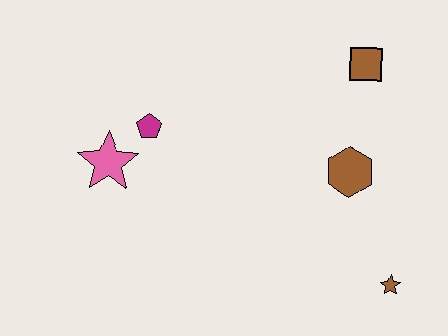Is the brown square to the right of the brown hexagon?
Yes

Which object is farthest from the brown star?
The pink star is farthest from the brown star.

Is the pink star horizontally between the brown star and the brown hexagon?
No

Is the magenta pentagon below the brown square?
Yes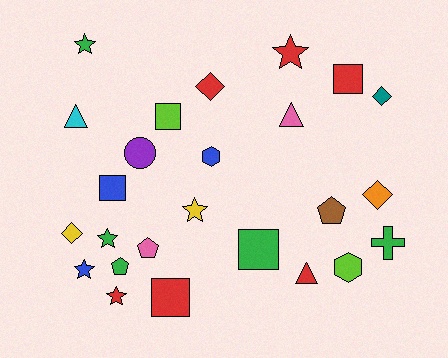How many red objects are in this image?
There are 6 red objects.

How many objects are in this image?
There are 25 objects.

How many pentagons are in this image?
There are 3 pentagons.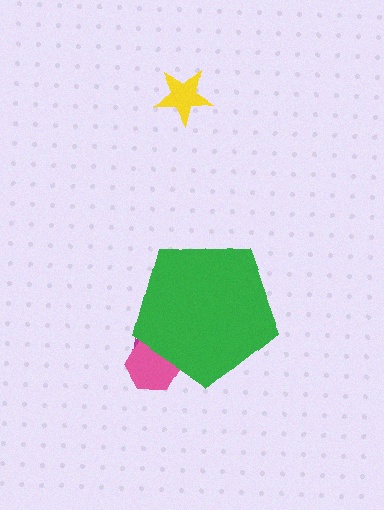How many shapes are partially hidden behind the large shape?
2 shapes are partially hidden.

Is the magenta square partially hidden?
Yes, the magenta square is partially hidden behind the green pentagon.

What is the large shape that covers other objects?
A green pentagon.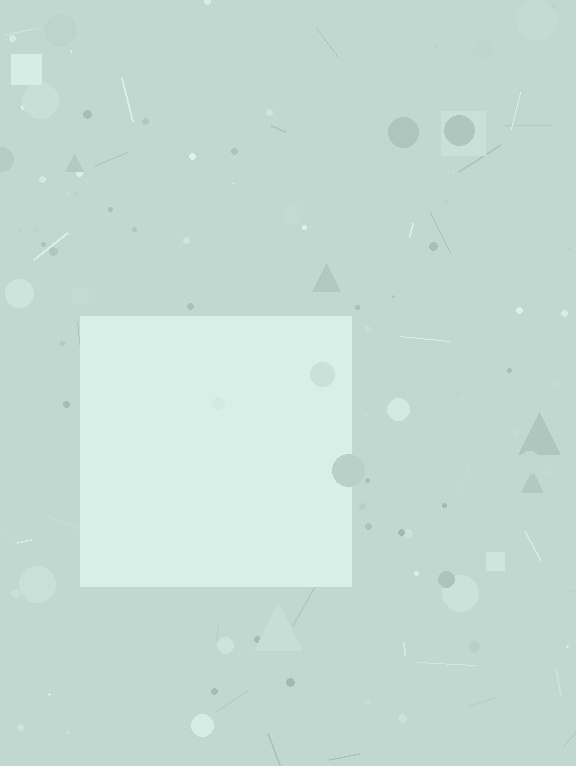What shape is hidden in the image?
A square is hidden in the image.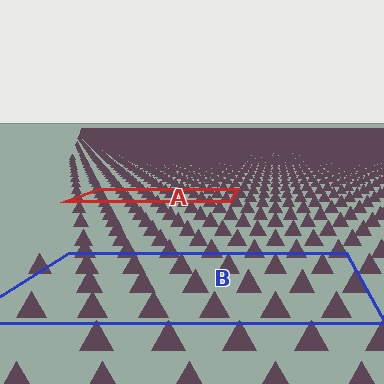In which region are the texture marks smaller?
The texture marks are smaller in region A, because it is farther away.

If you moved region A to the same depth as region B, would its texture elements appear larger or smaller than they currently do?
They would appear larger. At a closer depth, the same texture elements are projected at a bigger on-screen size.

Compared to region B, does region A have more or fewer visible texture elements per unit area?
Region A has more texture elements per unit area — they are packed more densely because it is farther away.